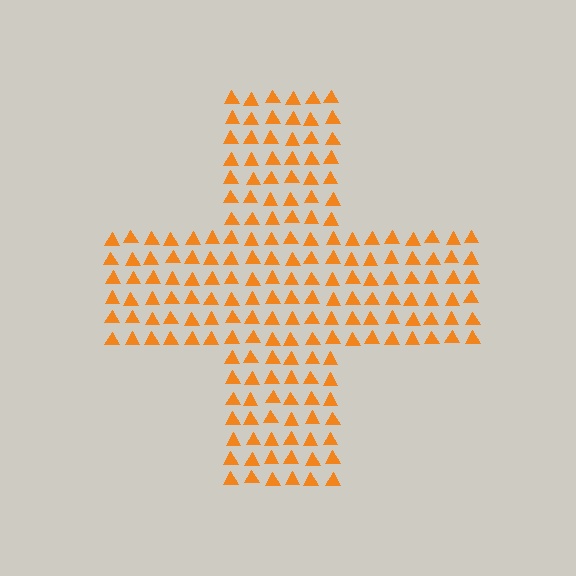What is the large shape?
The large shape is a cross.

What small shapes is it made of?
It is made of small triangles.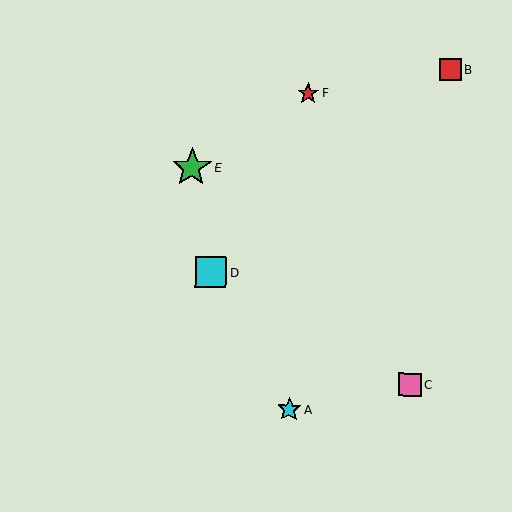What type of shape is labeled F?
Shape F is a red star.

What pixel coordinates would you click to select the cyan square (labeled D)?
Click at (211, 272) to select the cyan square D.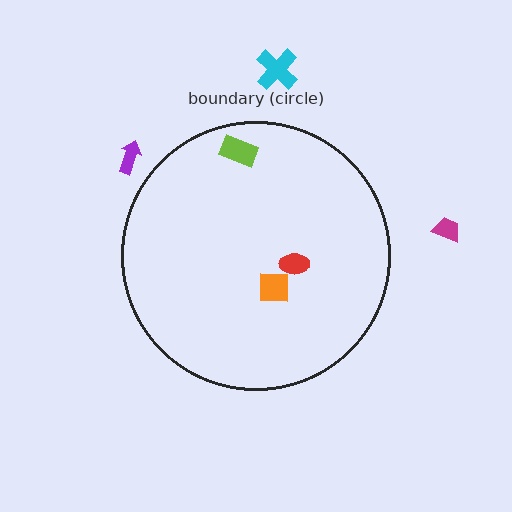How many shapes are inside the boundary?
3 inside, 3 outside.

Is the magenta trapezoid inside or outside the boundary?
Outside.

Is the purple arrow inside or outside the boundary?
Outside.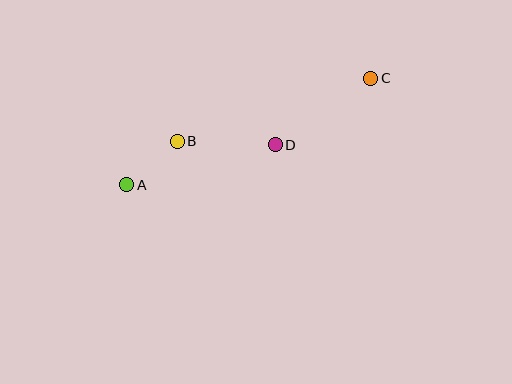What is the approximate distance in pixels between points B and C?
The distance between B and C is approximately 204 pixels.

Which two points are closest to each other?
Points A and B are closest to each other.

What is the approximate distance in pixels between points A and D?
The distance between A and D is approximately 154 pixels.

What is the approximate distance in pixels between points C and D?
The distance between C and D is approximately 116 pixels.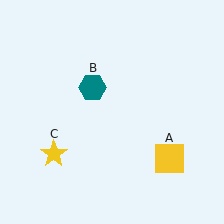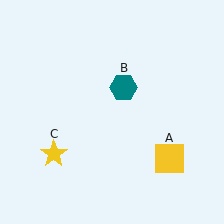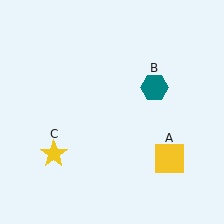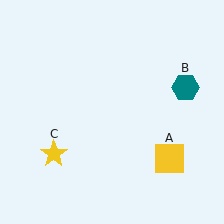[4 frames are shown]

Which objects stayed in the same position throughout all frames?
Yellow square (object A) and yellow star (object C) remained stationary.